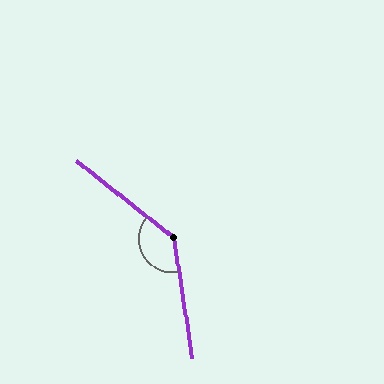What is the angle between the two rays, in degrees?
Approximately 137 degrees.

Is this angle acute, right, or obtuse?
It is obtuse.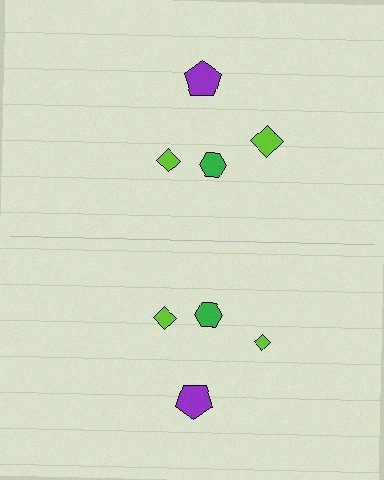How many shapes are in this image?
There are 8 shapes in this image.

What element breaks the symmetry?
The lime diamond on the bottom side has a different size than its mirror counterpart.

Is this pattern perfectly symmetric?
No, the pattern is not perfectly symmetric. The lime diamond on the bottom side has a different size than its mirror counterpart.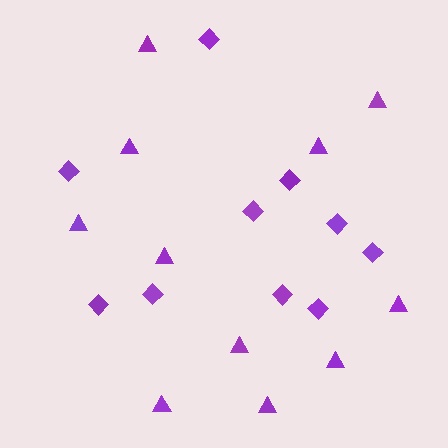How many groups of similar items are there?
There are 2 groups: one group of triangles (11) and one group of diamonds (10).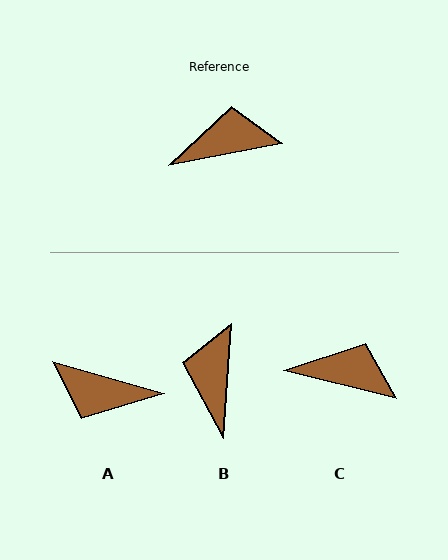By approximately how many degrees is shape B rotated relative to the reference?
Approximately 75 degrees counter-clockwise.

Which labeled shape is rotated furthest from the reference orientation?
A, about 153 degrees away.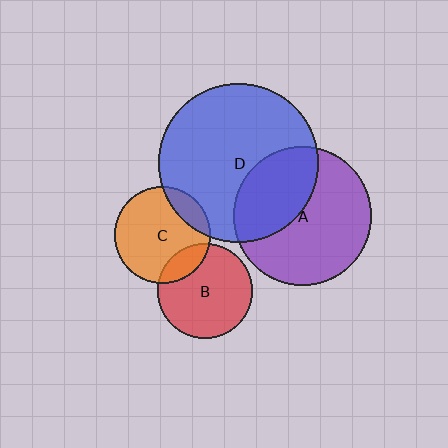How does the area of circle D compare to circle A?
Approximately 1.3 times.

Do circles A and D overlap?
Yes.